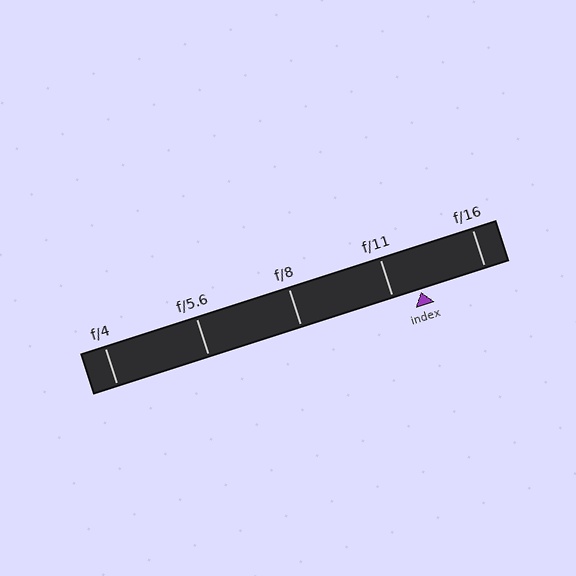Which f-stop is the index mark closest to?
The index mark is closest to f/11.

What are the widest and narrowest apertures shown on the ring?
The widest aperture shown is f/4 and the narrowest is f/16.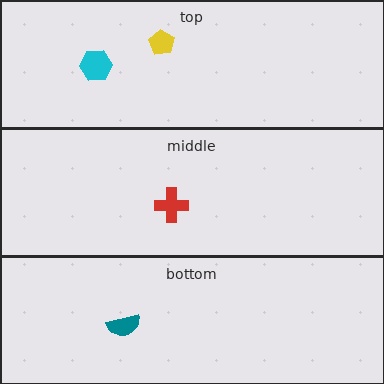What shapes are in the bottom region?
The teal semicircle.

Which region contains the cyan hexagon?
The top region.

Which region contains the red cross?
The middle region.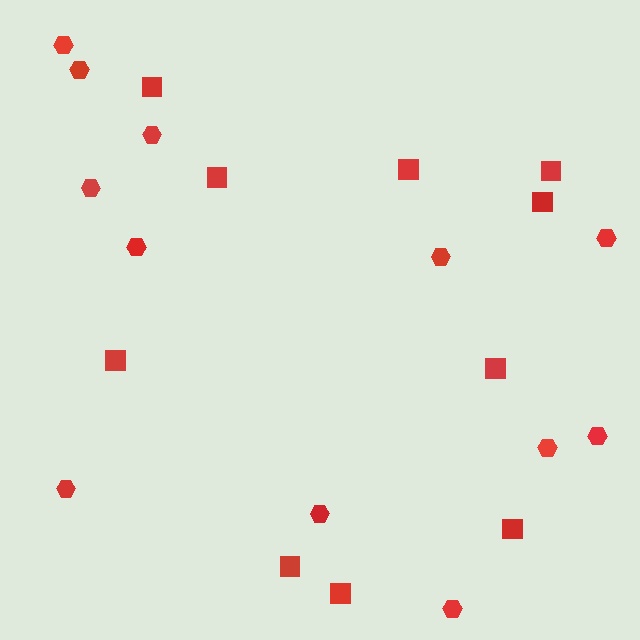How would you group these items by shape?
There are 2 groups: one group of squares (10) and one group of hexagons (12).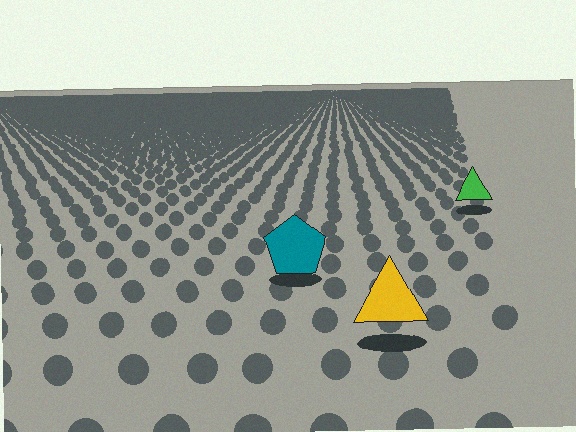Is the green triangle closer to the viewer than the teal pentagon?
No. The teal pentagon is closer — you can tell from the texture gradient: the ground texture is coarser near it.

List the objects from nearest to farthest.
From nearest to farthest: the yellow triangle, the teal pentagon, the green triangle.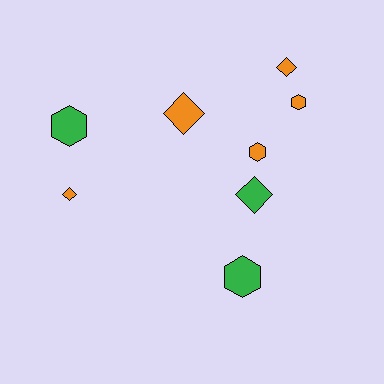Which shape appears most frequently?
Diamond, with 4 objects.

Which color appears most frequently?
Orange, with 5 objects.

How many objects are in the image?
There are 8 objects.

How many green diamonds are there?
There is 1 green diamond.